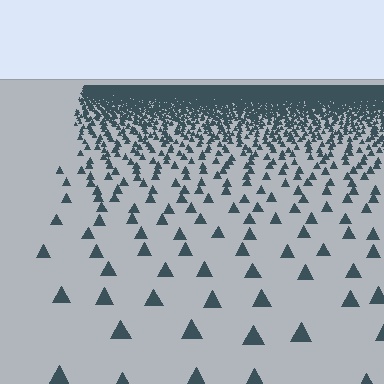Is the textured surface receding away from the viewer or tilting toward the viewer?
The surface is receding away from the viewer. Texture elements get smaller and denser toward the top.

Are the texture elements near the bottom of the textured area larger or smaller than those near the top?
Larger. Near the bottom, elements are closer to the viewer and appear at a bigger on-screen size.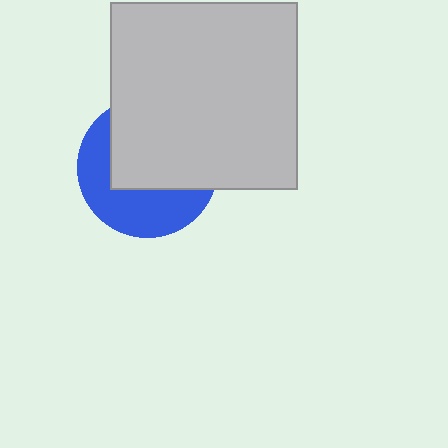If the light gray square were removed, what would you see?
You would see the complete blue circle.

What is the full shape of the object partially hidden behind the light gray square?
The partially hidden object is a blue circle.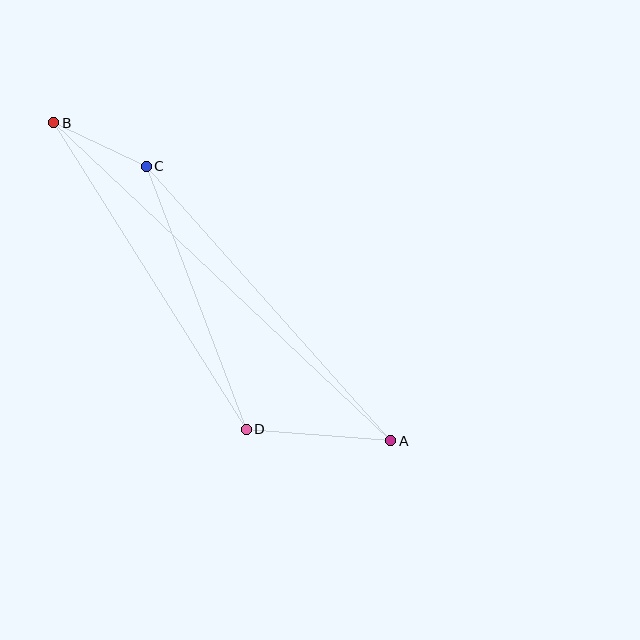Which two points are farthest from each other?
Points A and B are farthest from each other.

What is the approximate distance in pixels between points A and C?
The distance between A and C is approximately 368 pixels.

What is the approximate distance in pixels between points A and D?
The distance between A and D is approximately 145 pixels.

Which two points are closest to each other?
Points B and C are closest to each other.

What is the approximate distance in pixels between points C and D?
The distance between C and D is approximately 282 pixels.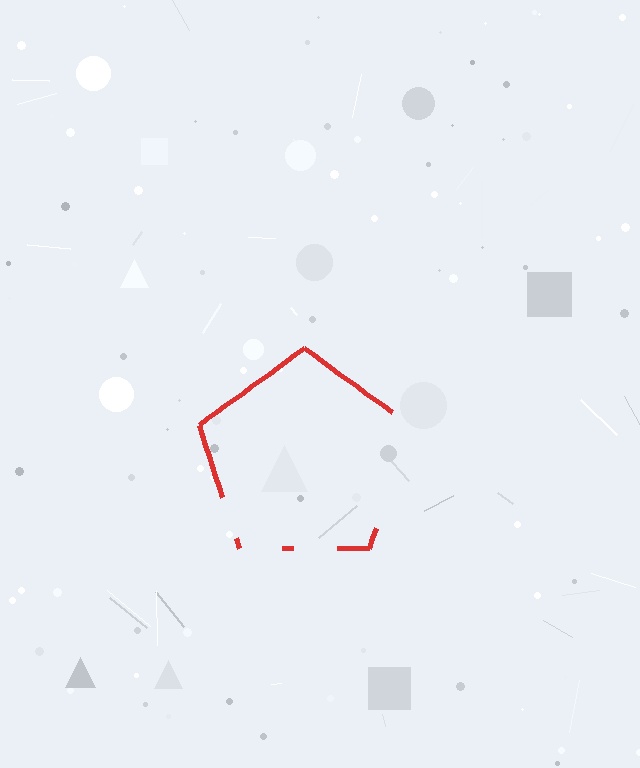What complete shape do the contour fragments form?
The contour fragments form a pentagon.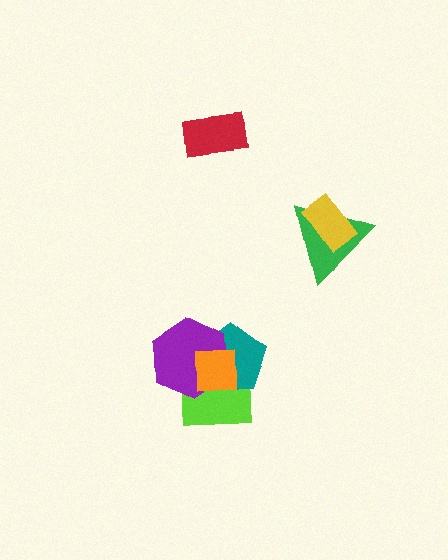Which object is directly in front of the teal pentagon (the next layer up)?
The purple hexagon is directly in front of the teal pentagon.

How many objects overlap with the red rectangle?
0 objects overlap with the red rectangle.